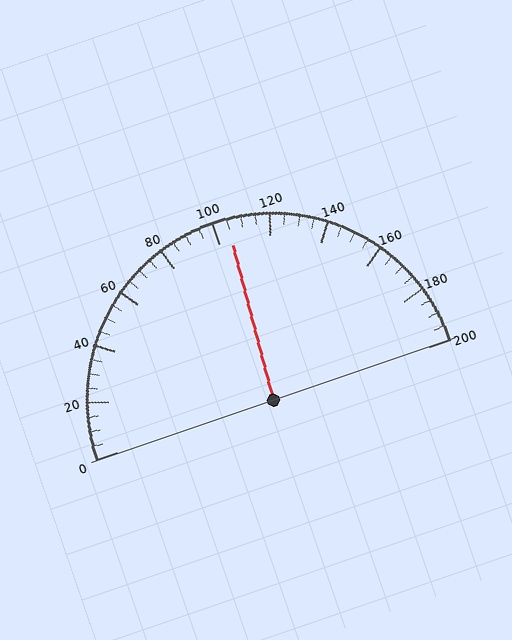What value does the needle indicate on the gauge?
The needle indicates approximately 105.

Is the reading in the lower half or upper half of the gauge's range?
The reading is in the upper half of the range (0 to 200).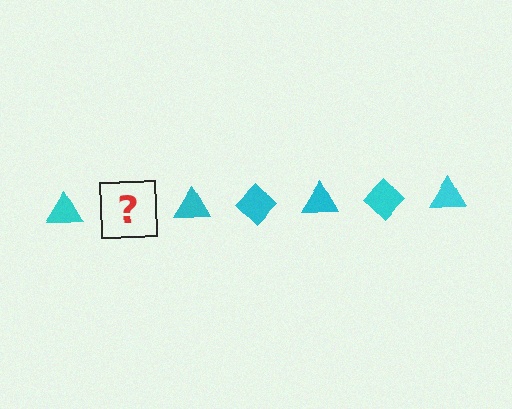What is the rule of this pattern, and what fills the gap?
The rule is that the pattern cycles through triangle, diamond shapes in cyan. The gap should be filled with a cyan diamond.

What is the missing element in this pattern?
The missing element is a cyan diamond.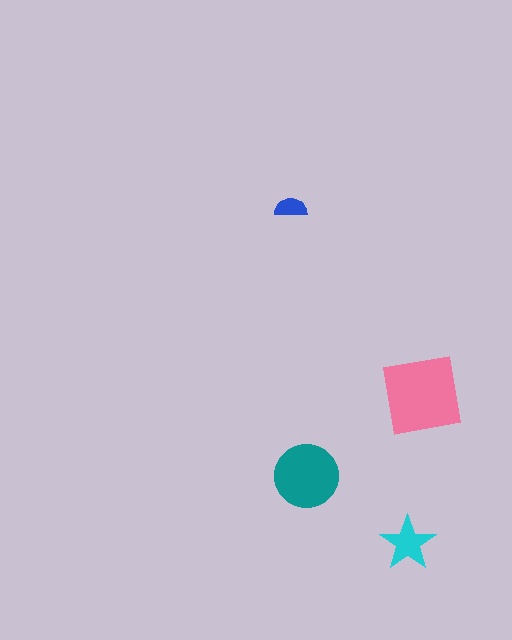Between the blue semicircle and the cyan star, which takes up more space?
The cyan star.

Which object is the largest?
The pink square.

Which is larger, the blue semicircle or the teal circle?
The teal circle.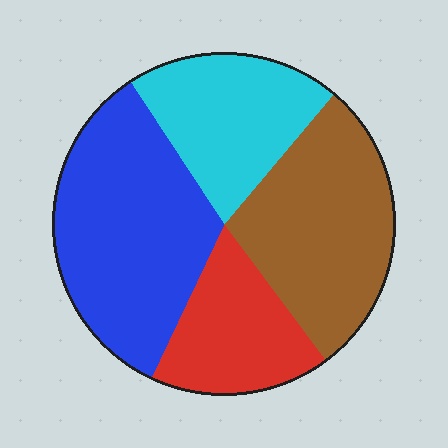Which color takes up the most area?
Blue, at roughly 35%.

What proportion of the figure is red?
Red covers about 15% of the figure.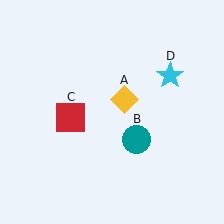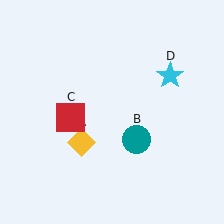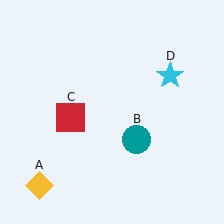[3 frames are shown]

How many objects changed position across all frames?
1 object changed position: yellow diamond (object A).